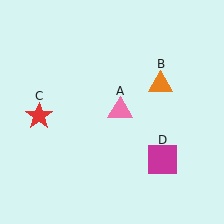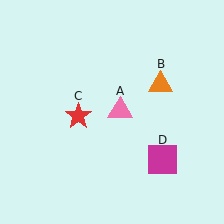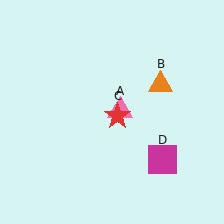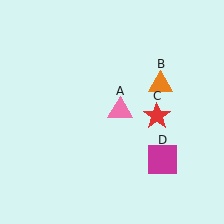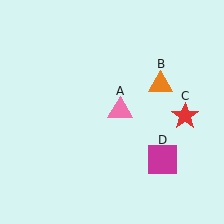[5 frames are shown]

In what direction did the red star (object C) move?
The red star (object C) moved right.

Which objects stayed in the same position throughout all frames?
Pink triangle (object A) and orange triangle (object B) and magenta square (object D) remained stationary.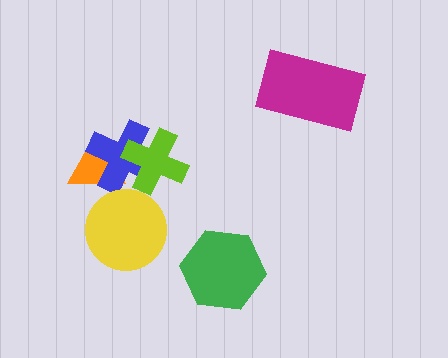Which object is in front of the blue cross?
The lime cross is in front of the blue cross.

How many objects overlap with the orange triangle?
2 objects overlap with the orange triangle.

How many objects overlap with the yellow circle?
0 objects overlap with the yellow circle.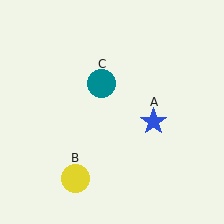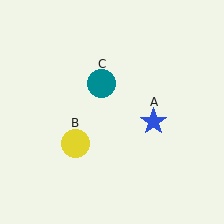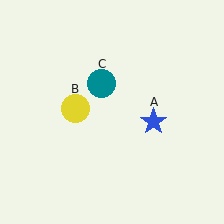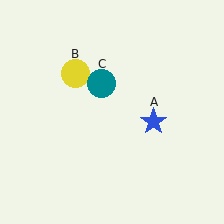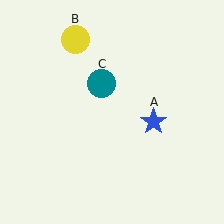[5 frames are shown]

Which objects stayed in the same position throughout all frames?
Blue star (object A) and teal circle (object C) remained stationary.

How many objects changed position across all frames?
1 object changed position: yellow circle (object B).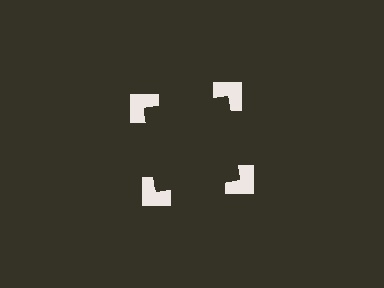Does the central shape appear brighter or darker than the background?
It typically appears slightly darker than the background, even though no actual brightness change is drawn.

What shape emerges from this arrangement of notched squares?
An illusory square — its edges are inferred from the aligned wedge cuts in the notched squares, not physically drawn.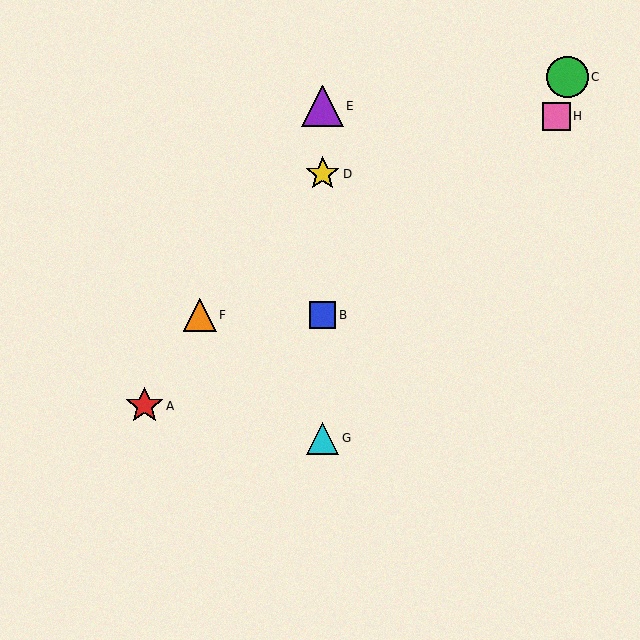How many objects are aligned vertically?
4 objects (B, D, E, G) are aligned vertically.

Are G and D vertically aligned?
Yes, both are at x≈323.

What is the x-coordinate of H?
Object H is at x≈556.